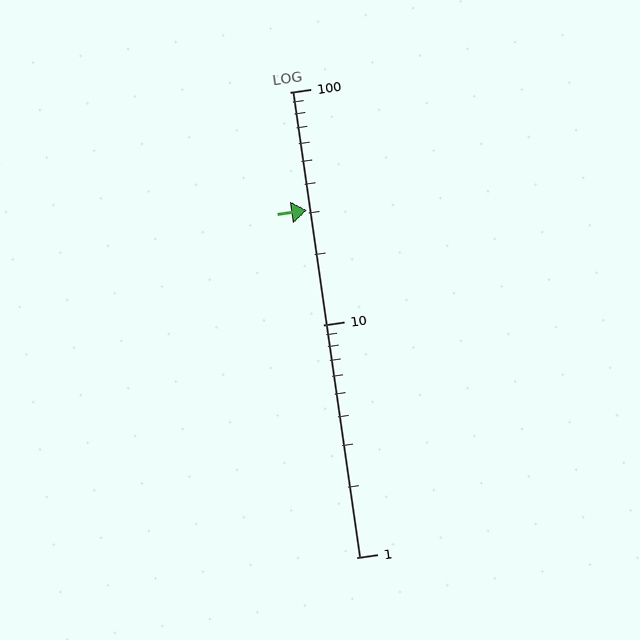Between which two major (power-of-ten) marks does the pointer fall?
The pointer is between 10 and 100.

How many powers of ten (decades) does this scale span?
The scale spans 2 decades, from 1 to 100.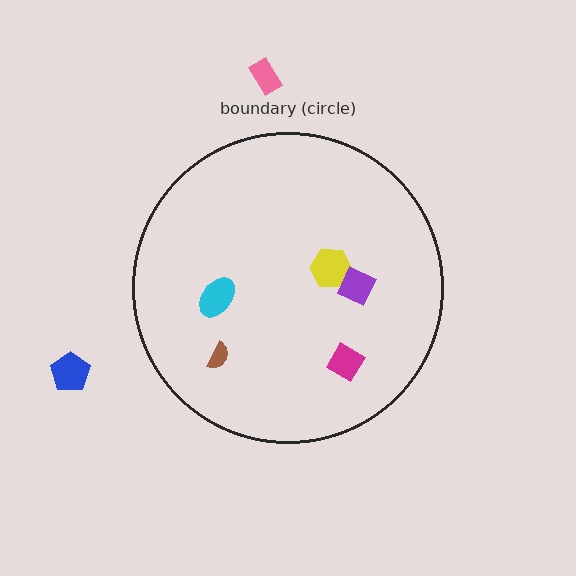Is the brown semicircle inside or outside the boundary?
Inside.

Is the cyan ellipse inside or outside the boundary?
Inside.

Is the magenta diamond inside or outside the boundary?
Inside.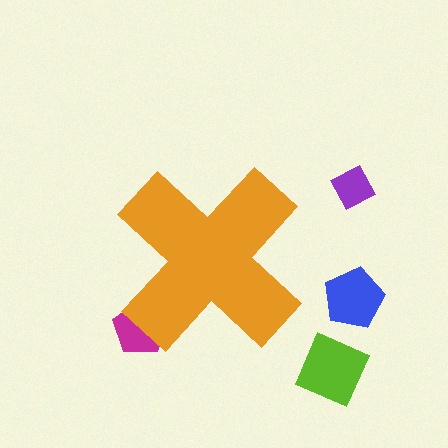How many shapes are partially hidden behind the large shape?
1 shape is partially hidden.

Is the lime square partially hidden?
No, the lime square is fully visible.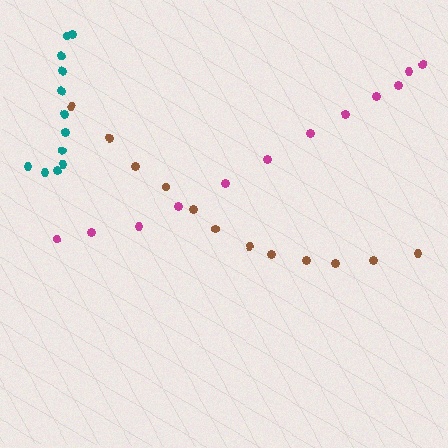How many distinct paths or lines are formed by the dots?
There are 3 distinct paths.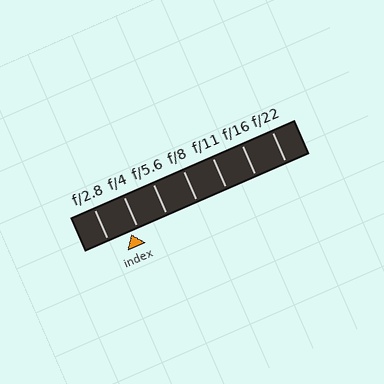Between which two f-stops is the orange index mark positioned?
The index mark is between f/2.8 and f/4.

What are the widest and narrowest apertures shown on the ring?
The widest aperture shown is f/2.8 and the narrowest is f/22.